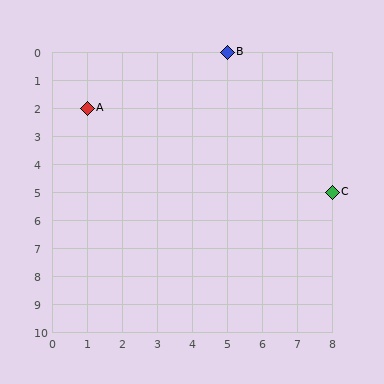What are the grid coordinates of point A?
Point A is at grid coordinates (1, 2).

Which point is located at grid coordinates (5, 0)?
Point B is at (5, 0).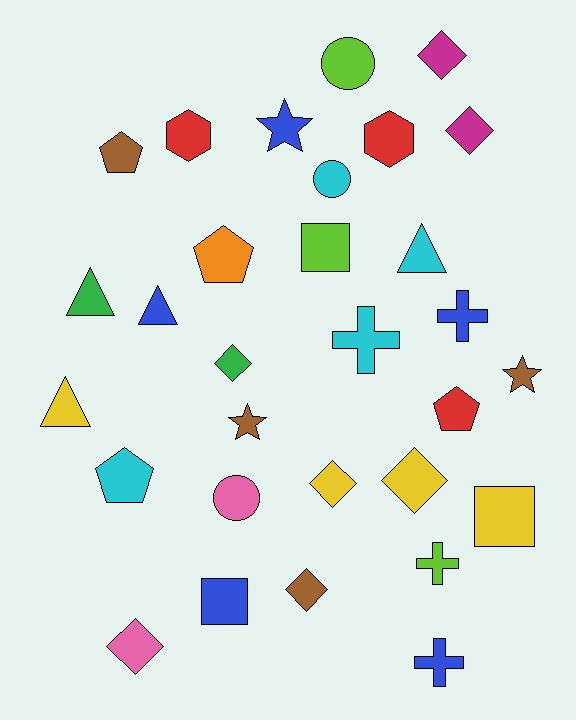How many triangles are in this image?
There are 4 triangles.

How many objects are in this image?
There are 30 objects.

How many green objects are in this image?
There are 2 green objects.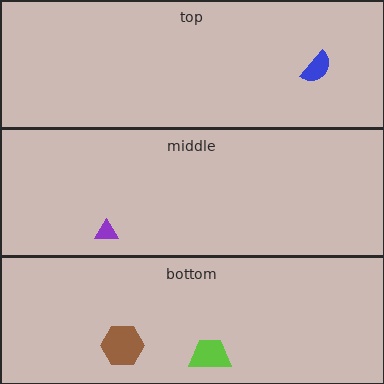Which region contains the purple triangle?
The middle region.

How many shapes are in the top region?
1.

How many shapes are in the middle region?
1.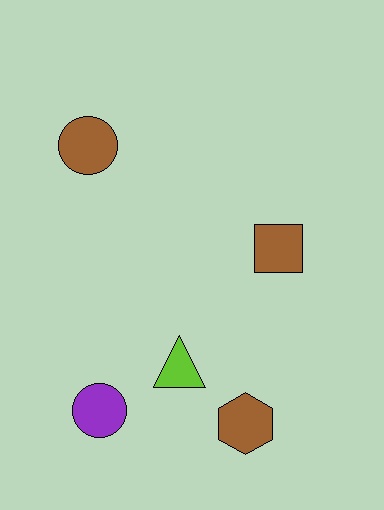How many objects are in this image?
There are 5 objects.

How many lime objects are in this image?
There is 1 lime object.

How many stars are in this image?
There are no stars.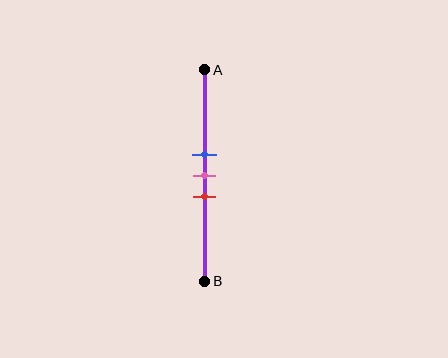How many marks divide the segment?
There are 3 marks dividing the segment.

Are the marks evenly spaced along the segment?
Yes, the marks are approximately evenly spaced.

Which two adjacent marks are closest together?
The blue and pink marks are the closest adjacent pair.